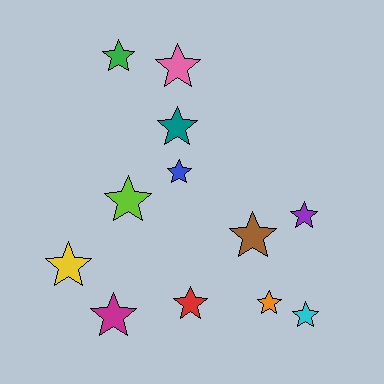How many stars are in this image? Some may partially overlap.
There are 12 stars.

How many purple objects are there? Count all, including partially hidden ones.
There is 1 purple object.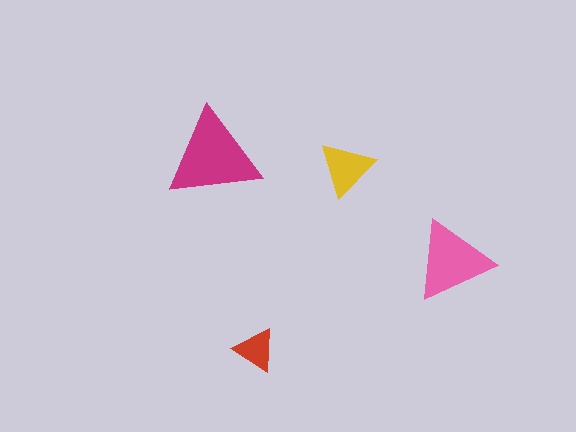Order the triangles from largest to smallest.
the magenta one, the pink one, the yellow one, the red one.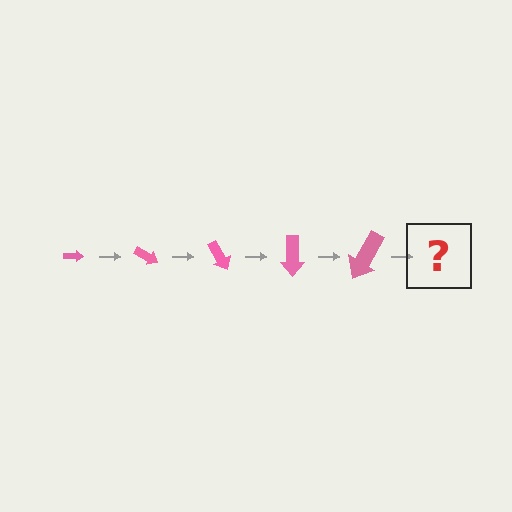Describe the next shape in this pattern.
It should be an arrow, larger than the previous one and rotated 150 degrees from the start.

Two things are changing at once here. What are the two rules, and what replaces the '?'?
The two rules are that the arrow grows larger each step and it rotates 30 degrees each step. The '?' should be an arrow, larger than the previous one and rotated 150 degrees from the start.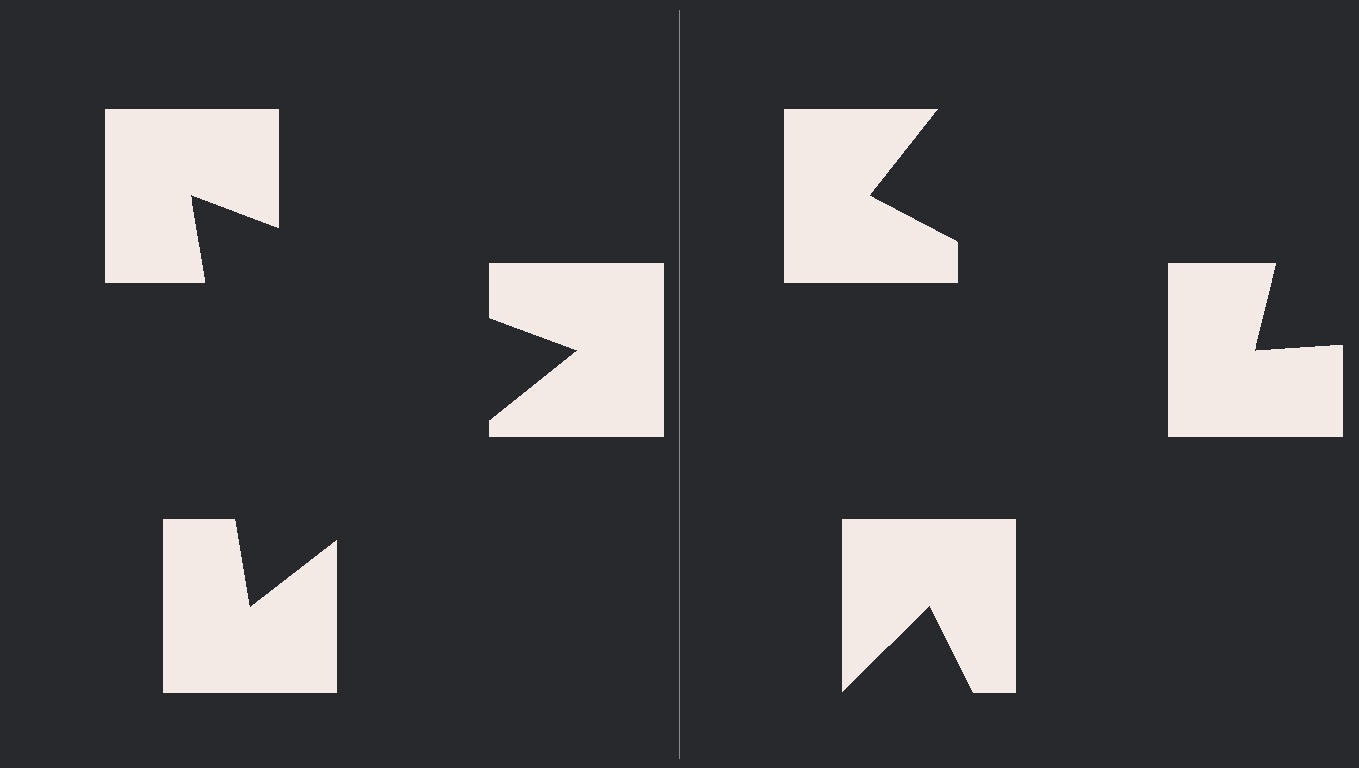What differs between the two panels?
The notched squares are positioned identically on both sides; only the wedge orientations differ. On the left they align to a triangle; on the right they are misaligned.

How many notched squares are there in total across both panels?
6 — 3 on each side.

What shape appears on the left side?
An illusory triangle.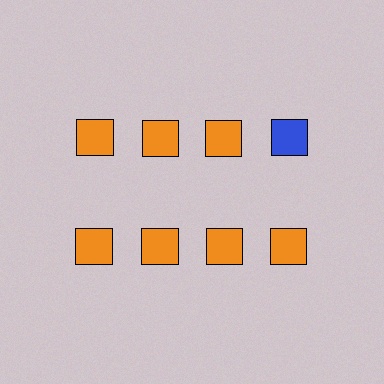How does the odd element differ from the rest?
It has a different color: blue instead of orange.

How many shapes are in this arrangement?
There are 8 shapes arranged in a grid pattern.